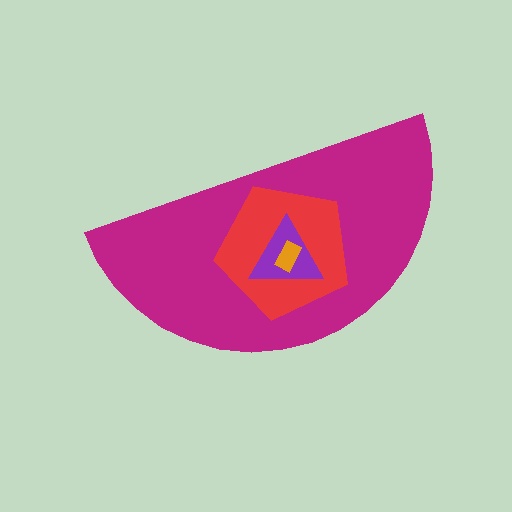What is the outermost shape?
The magenta semicircle.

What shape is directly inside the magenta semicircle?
The red pentagon.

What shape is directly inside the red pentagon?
The purple triangle.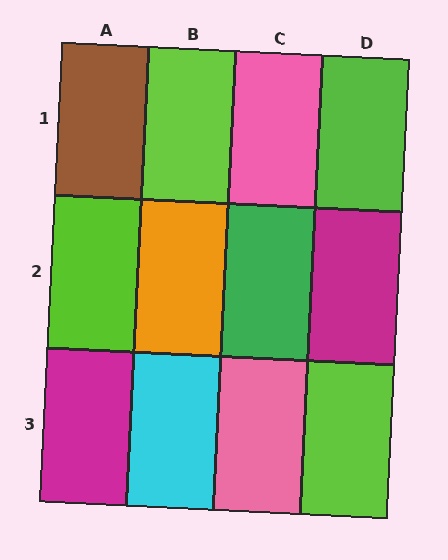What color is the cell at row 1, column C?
Pink.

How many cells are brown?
1 cell is brown.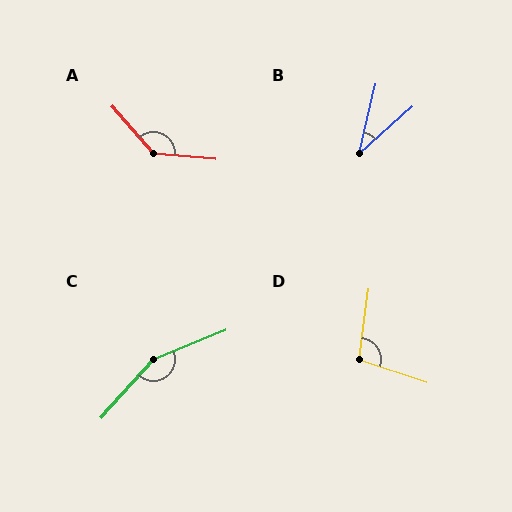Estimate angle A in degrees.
Approximately 136 degrees.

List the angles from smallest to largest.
B (35°), D (101°), A (136°), C (154°).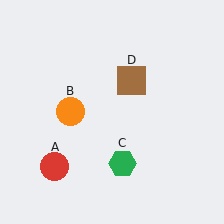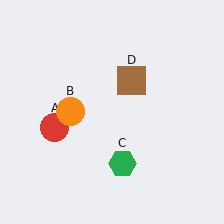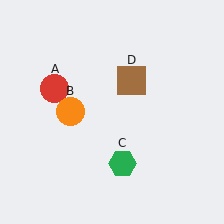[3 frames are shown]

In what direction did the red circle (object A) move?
The red circle (object A) moved up.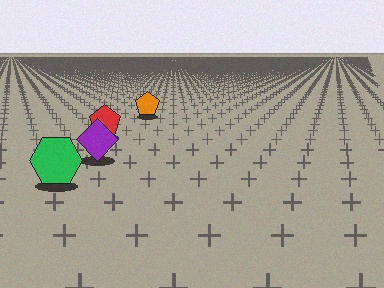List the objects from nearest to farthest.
From nearest to farthest: the green hexagon, the purple diamond, the red pentagon, the orange pentagon.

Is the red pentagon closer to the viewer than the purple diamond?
No. The purple diamond is closer — you can tell from the texture gradient: the ground texture is coarser near it.